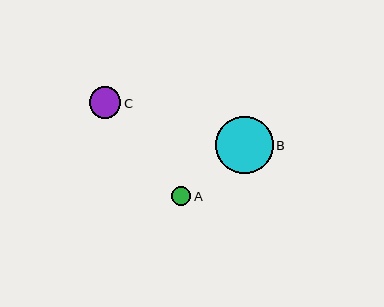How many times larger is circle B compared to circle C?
Circle B is approximately 1.8 times the size of circle C.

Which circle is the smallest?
Circle A is the smallest with a size of approximately 19 pixels.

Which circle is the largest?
Circle B is the largest with a size of approximately 57 pixels.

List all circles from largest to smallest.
From largest to smallest: B, C, A.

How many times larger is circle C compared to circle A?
Circle C is approximately 1.6 times the size of circle A.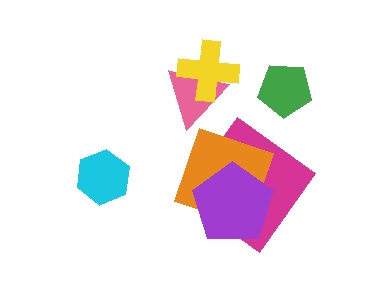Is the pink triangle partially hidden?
Yes, it is partially covered by another shape.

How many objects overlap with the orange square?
2 objects overlap with the orange square.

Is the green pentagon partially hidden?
No, no other shape covers it.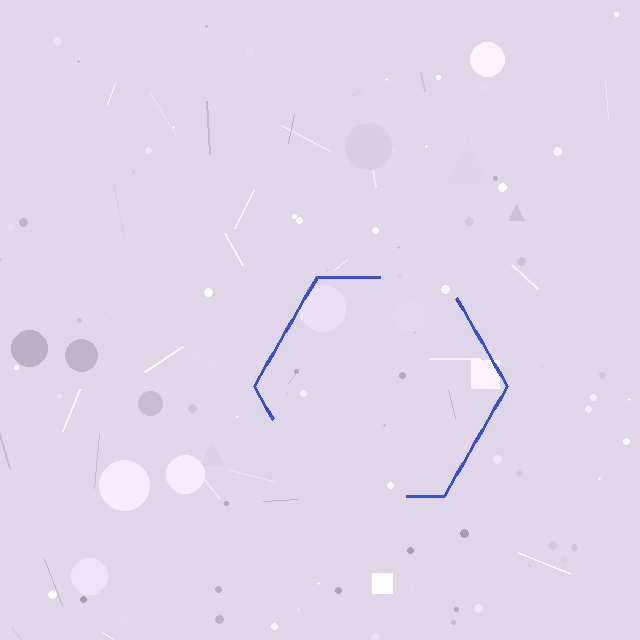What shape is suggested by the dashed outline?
The dashed outline suggests a hexagon.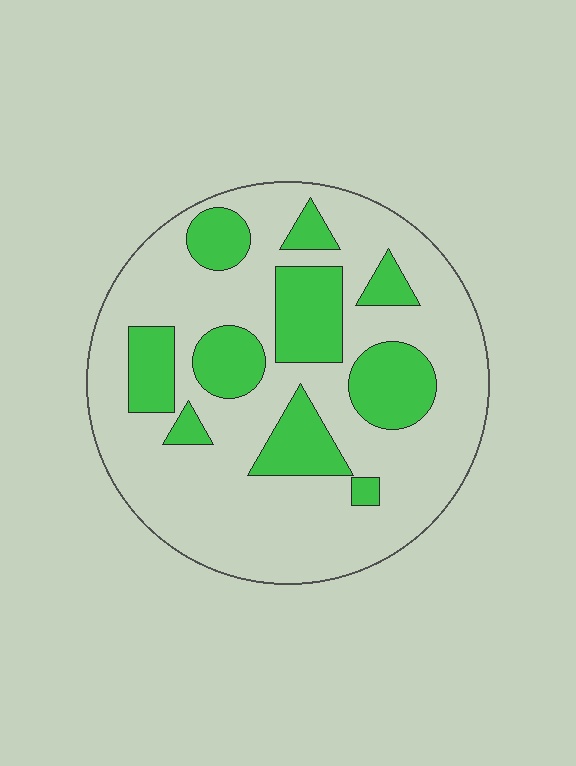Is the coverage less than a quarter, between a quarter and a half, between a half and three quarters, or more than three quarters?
Between a quarter and a half.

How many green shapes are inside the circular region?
10.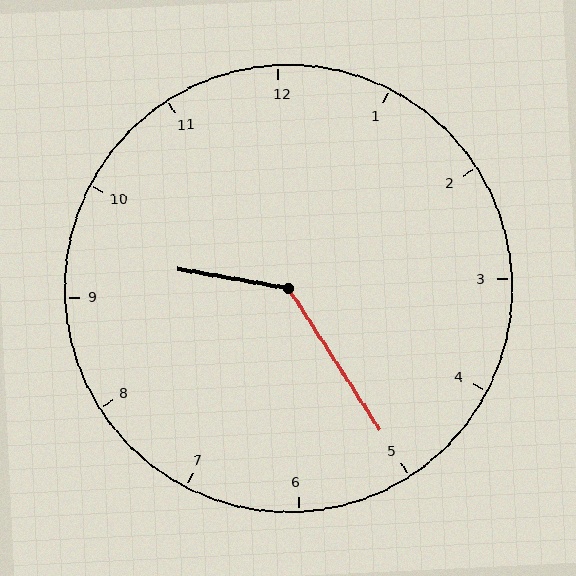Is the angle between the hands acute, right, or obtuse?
It is obtuse.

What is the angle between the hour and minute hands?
Approximately 132 degrees.